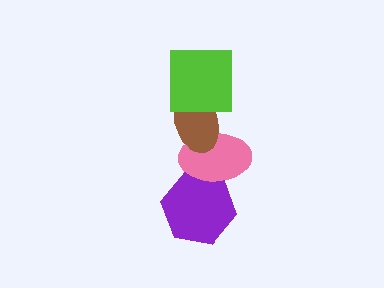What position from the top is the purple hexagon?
The purple hexagon is 4th from the top.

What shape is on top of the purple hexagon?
The pink ellipse is on top of the purple hexagon.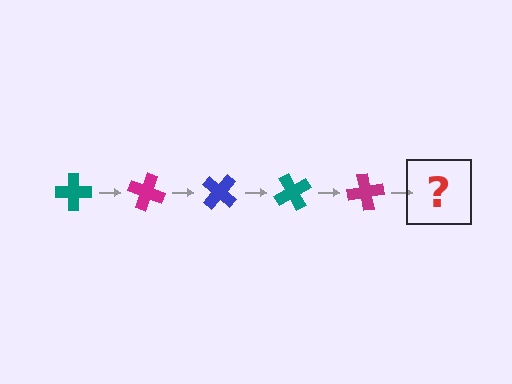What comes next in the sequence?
The next element should be a blue cross, rotated 100 degrees from the start.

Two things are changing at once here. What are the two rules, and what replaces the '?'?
The two rules are that it rotates 20 degrees each step and the color cycles through teal, magenta, and blue. The '?' should be a blue cross, rotated 100 degrees from the start.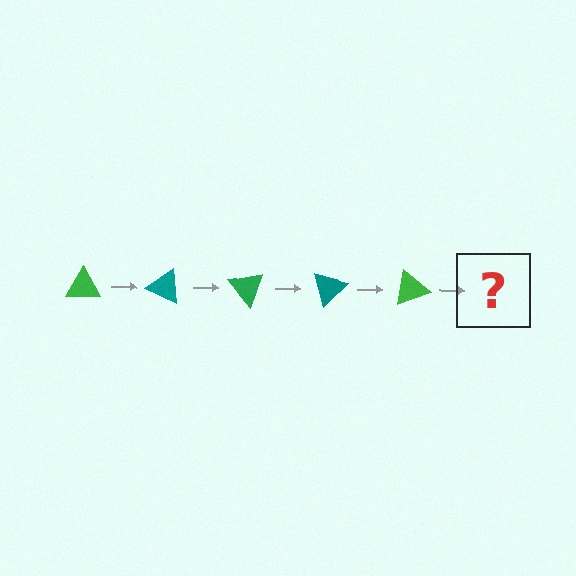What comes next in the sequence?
The next element should be a teal triangle, rotated 125 degrees from the start.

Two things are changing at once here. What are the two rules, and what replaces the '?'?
The two rules are that it rotates 25 degrees each step and the color cycles through green and teal. The '?' should be a teal triangle, rotated 125 degrees from the start.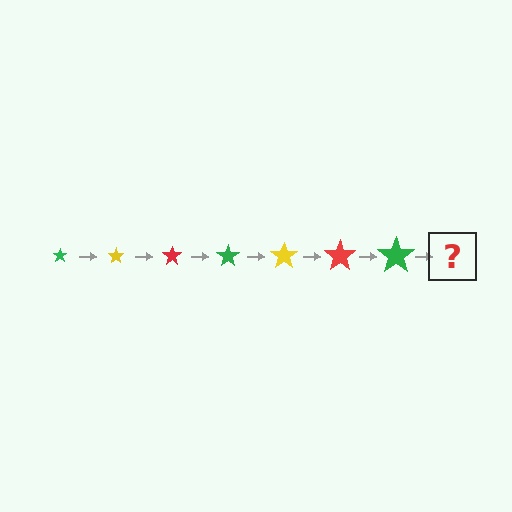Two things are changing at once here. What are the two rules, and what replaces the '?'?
The two rules are that the star grows larger each step and the color cycles through green, yellow, and red. The '?' should be a yellow star, larger than the previous one.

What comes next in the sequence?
The next element should be a yellow star, larger than the previous one.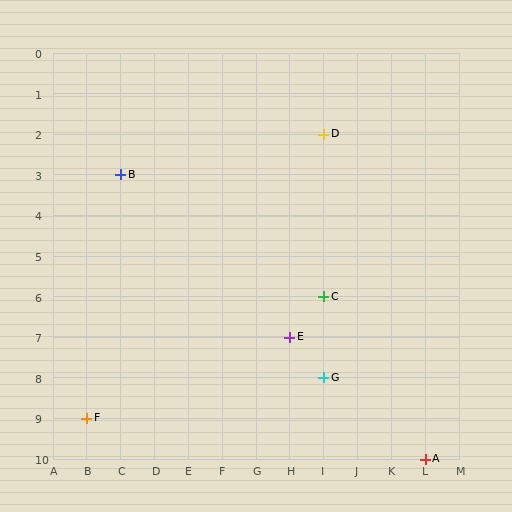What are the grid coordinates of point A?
Point A is at grid coordinates (L, 10).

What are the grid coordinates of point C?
Point C is at grid coordinates (I, 6).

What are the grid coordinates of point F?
Point F is at grid coordinates (B, 9).